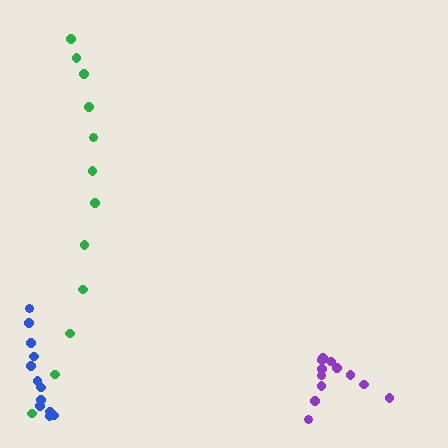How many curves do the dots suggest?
There are 3 distinct paths.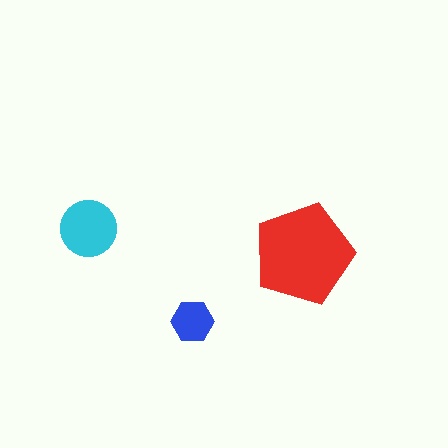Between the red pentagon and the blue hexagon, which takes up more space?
The red pentagon.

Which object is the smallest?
The blue hexagon.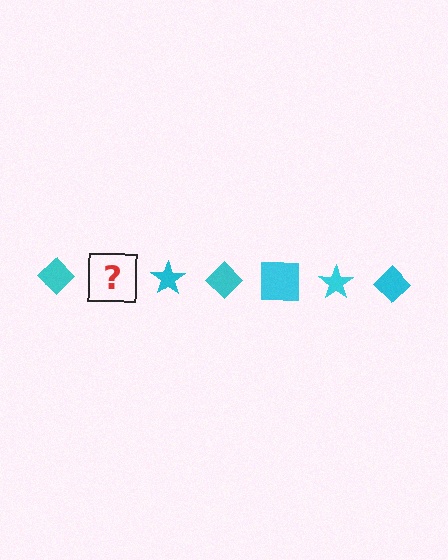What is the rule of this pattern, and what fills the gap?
The rule is that the pattern cycles through diamond, square, star shapes in cyan. The gap should be filled with a cyan square.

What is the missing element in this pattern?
The missing element is a cyan square.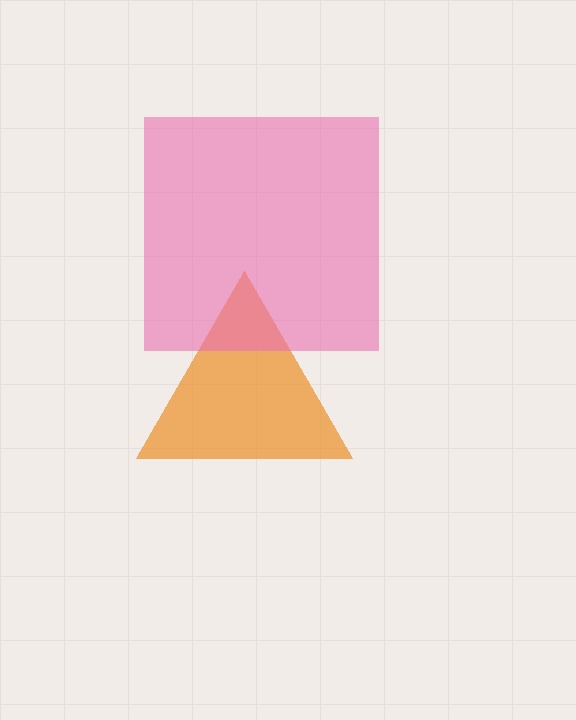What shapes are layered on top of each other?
The layered shapes are: an orange triangle, a pink square.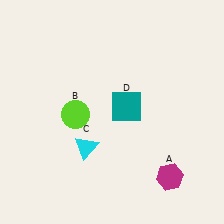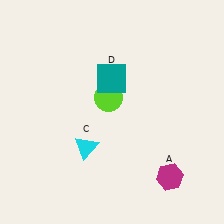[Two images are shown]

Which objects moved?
The objects that moved are: the lime circle (B), the teal square (D).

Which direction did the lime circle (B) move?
The lime circle (B) moved right.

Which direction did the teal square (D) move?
The teal square (D) moved up.